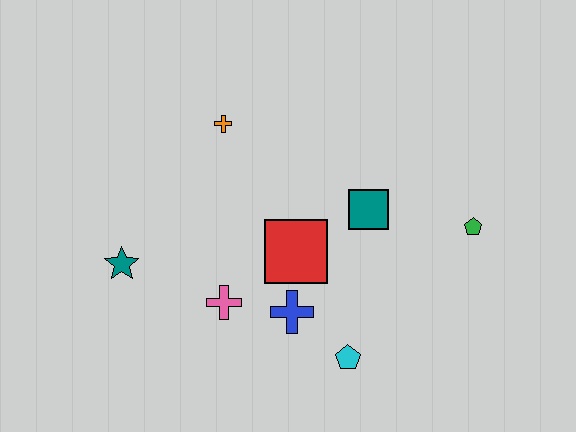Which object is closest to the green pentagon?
The teal square is closest to the green pentagon.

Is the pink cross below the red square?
Yes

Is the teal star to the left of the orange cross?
Yes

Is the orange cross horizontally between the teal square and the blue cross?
No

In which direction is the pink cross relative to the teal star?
The pink cross is to the right of the teal star.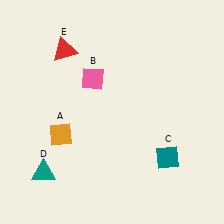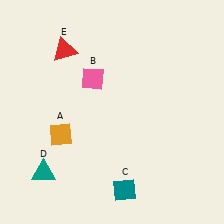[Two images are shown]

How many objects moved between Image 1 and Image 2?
1 object moved between the two images.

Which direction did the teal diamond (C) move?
The teal diamond (C) moved left.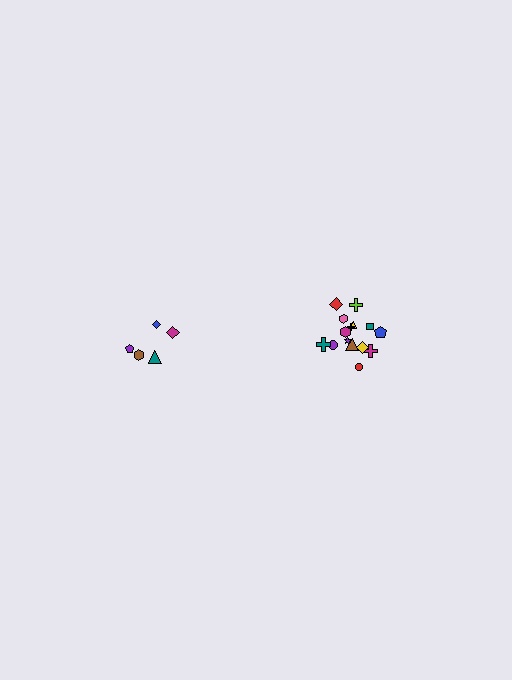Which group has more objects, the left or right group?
The right group.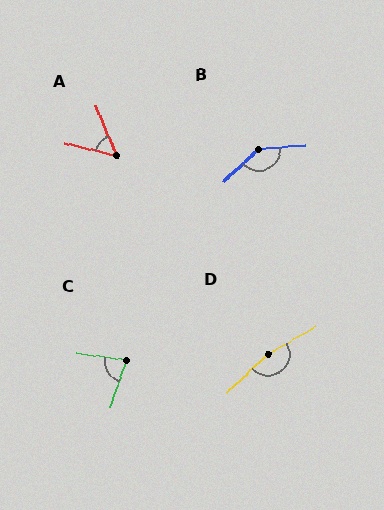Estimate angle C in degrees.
Approximately 79 degrees.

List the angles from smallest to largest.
A (54°), C (79°), B (142°), D (167°).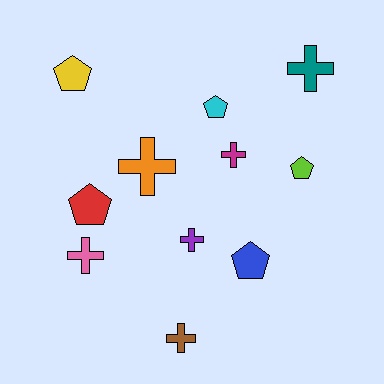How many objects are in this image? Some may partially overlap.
There are 11 objects.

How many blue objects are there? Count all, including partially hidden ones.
There is 1 blue object.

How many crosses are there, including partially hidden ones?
There are 6 crosses.